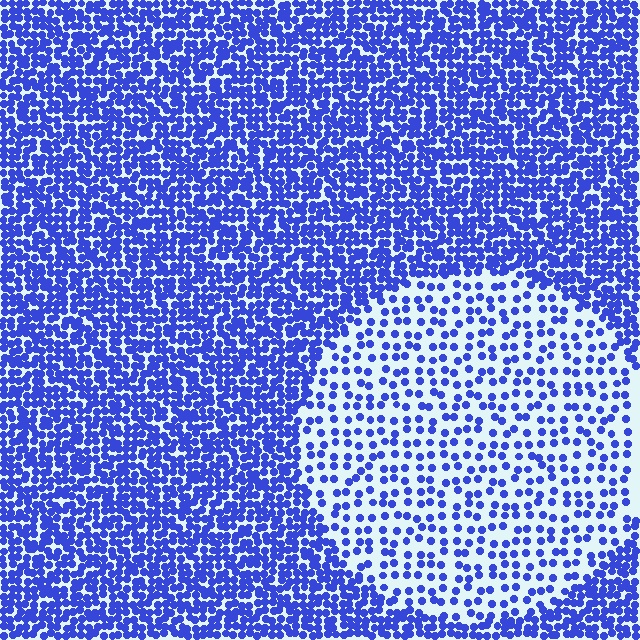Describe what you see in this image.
The image contains small blue elements arranged at two different densities. A circle-shaped region is visible where the elements are less densely packed than the surrounding area.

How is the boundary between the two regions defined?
The boundary is defined by a change in element density (approximately 2.5x ratio). All elements are the same color, size, and shape.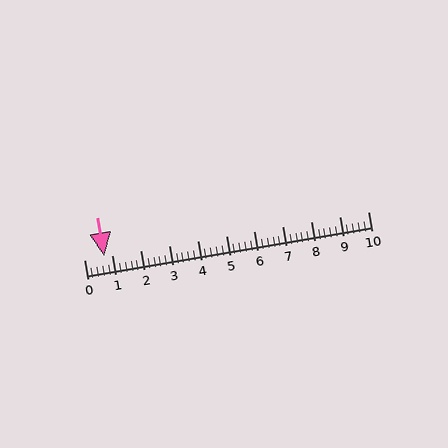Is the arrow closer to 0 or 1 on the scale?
The arrow is closer to 1.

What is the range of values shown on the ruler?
The ruler shows values from 0 to 10.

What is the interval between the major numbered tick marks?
The major tick marks are spaced 1 units apart.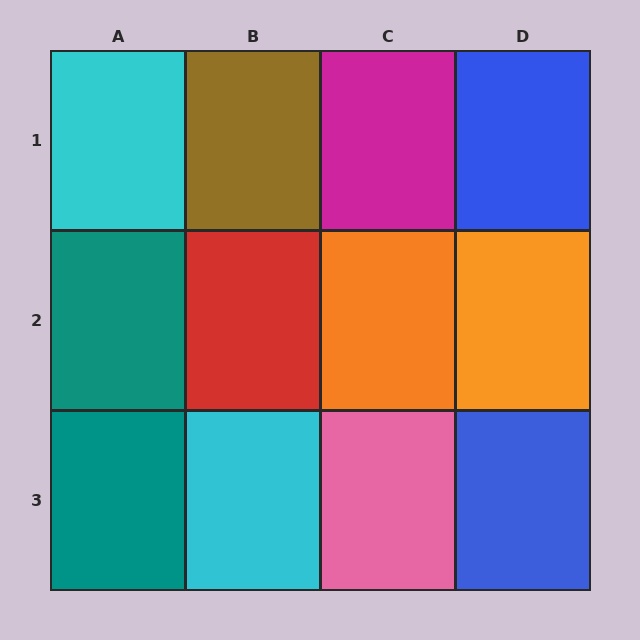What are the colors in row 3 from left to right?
Teal, cyan, pink, blue.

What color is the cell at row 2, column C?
Orange.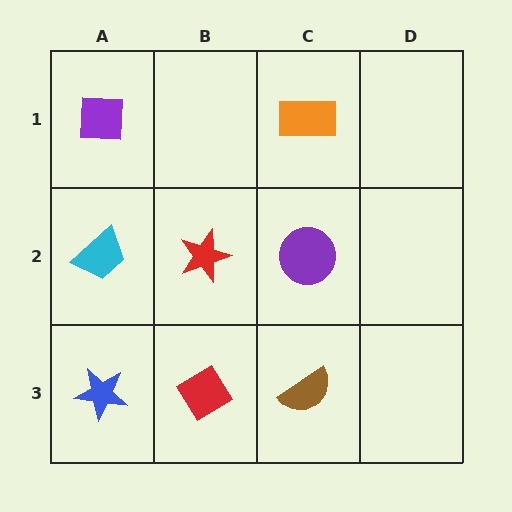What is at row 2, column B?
A red star.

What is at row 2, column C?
A purple circle.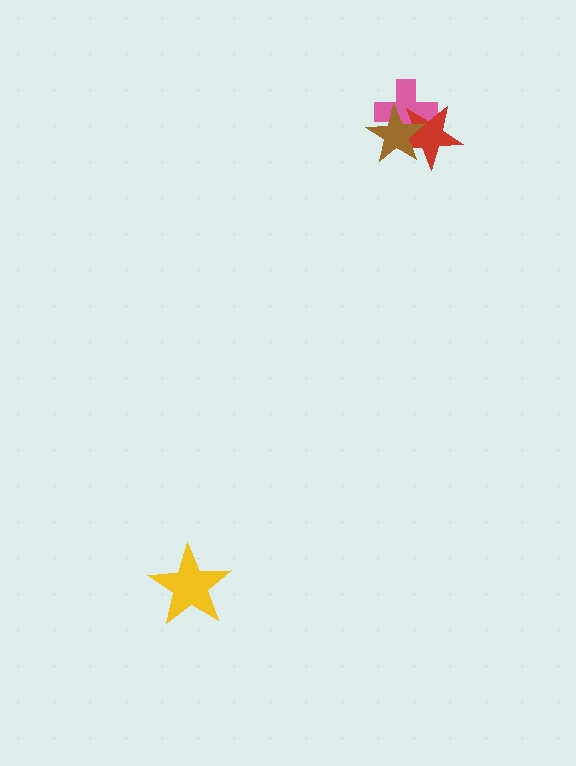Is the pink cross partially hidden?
Yes, it is partially covered by another shape.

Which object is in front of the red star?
The brown star is in front of the red star.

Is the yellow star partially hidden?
No, no other shape covers it.